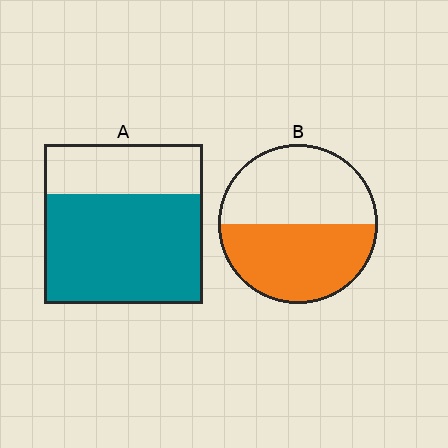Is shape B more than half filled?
Roughly half.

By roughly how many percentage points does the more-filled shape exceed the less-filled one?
By roughly 20 percentage points (A over B).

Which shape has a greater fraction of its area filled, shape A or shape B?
Shape A.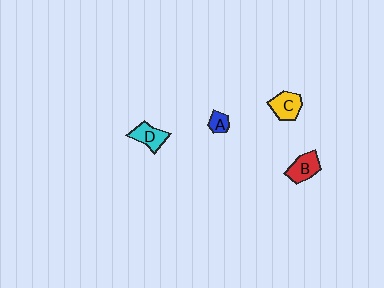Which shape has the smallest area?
Shape A (blue).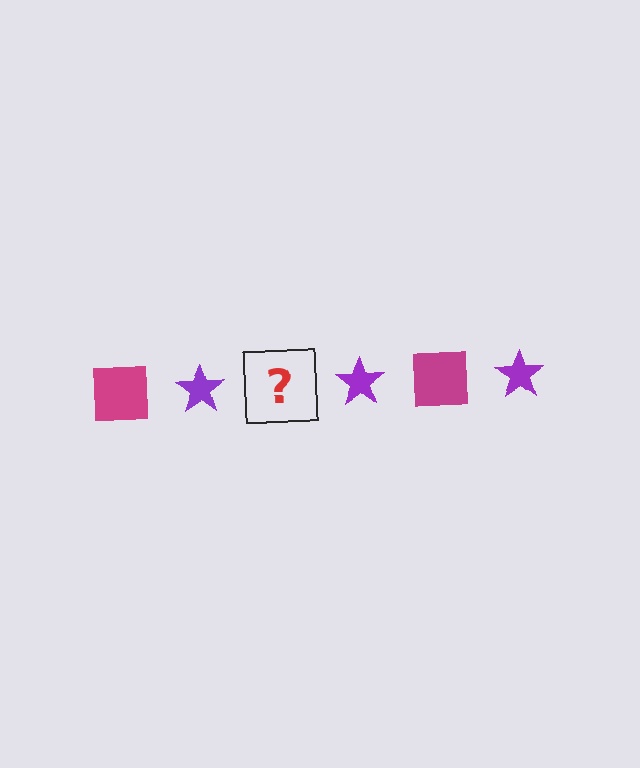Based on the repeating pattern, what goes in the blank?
The blank should be a magenta square.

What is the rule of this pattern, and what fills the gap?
The rule is that the pattern alternates between magenta square and purple star. The gap should be filled with a magenta square.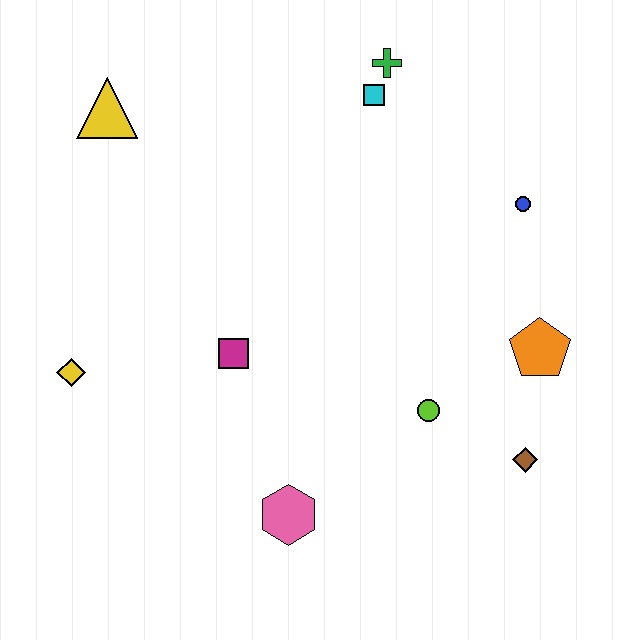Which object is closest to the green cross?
The cyan square is closest to the green cross.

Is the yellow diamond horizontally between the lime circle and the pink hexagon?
No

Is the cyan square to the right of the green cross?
No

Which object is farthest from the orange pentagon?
The yellow triangle is farthest from the orange pentagon.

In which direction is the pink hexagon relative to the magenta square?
The pink hexagon is below the magenta square.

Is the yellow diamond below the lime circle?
No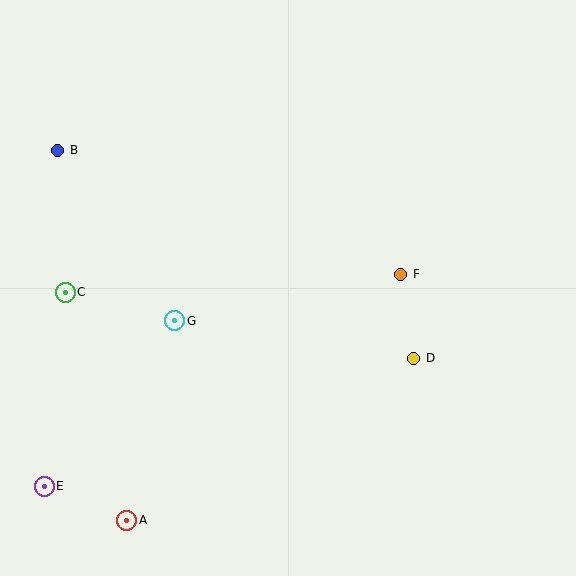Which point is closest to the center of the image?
Point F at (401, 274) is closest to the center.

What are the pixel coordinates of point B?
Point B is at (58, 150).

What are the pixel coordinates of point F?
Point F is at (401, 274).